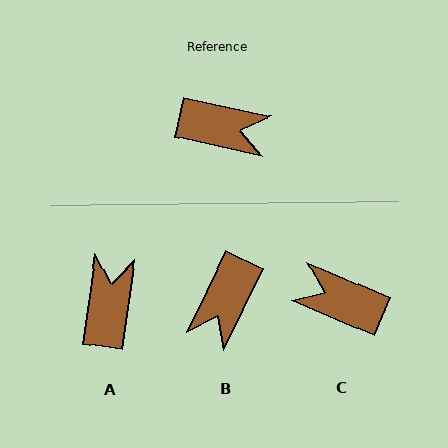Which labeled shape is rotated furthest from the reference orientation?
C, about 169 degrees away.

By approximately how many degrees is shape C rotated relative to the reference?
Approximately 169 degrees counter-clockwise.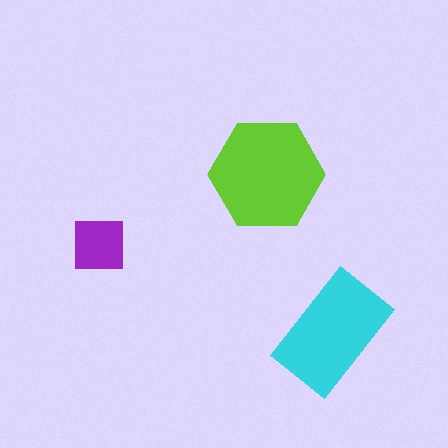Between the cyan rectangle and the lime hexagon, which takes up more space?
The lime hexagon.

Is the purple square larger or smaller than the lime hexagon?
Smaller.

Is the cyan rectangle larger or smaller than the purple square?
Larger.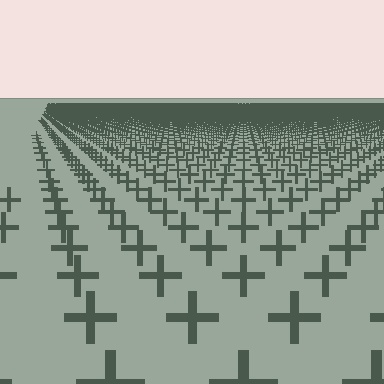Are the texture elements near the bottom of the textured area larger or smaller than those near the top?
Larger. Near the bottom, elements are closer to the viewer and appear at a bigger on-screen size.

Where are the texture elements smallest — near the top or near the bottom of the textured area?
Near the top.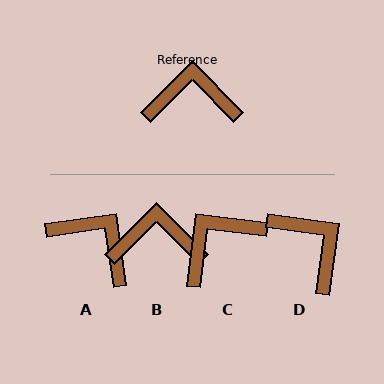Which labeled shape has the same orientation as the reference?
B.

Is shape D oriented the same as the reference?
No, it is off by about 53 degrees.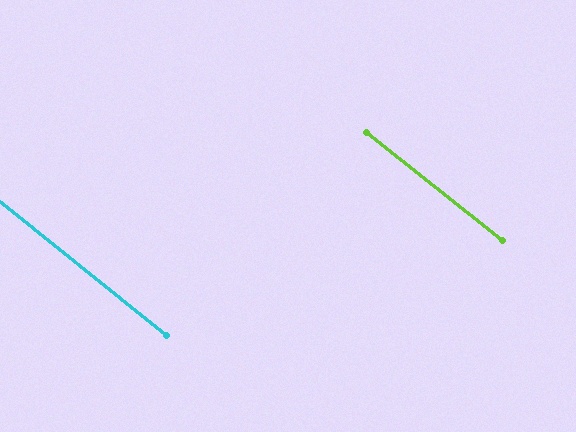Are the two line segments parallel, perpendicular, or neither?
Parallel — their directions differ by only 0.3°.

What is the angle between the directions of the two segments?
Approximately 0 degrees.